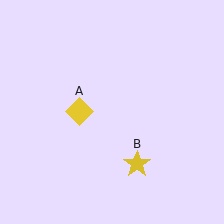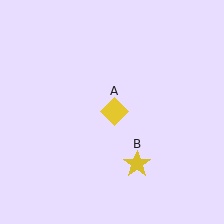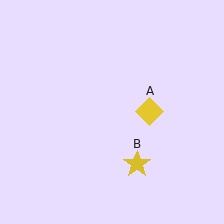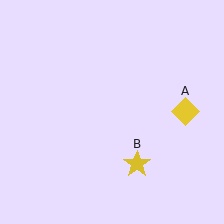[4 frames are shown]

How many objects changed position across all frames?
1 object changed position: yellow diamond (object A).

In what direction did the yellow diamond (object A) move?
The yellow diamond (object A) moved right.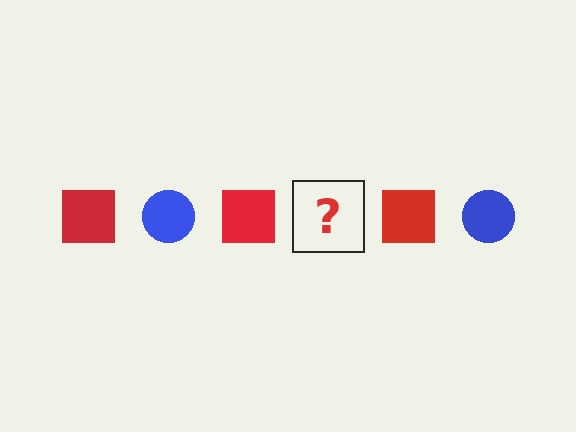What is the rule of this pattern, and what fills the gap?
The rule is that the pattern alternates between red square and blue circle. The gap should be filled with a blue circle.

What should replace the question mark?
The question mark should be replaced with a blue circle.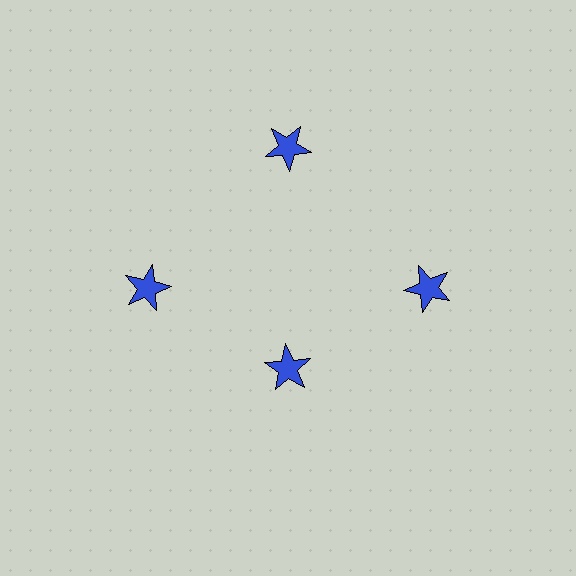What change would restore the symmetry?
The symmetry would be restored by moving it outward, back onto the ring so that all 4 stars sit at equal angles and equal distance from the center.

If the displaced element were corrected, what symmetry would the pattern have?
It would have 4-fold rotational symmetry — the pattern would map onto itself every 90 degrees.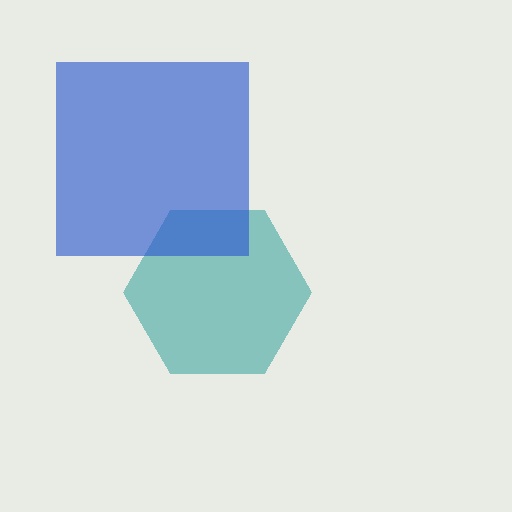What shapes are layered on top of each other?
The layered shapes are: a teal hexagon, a blue square.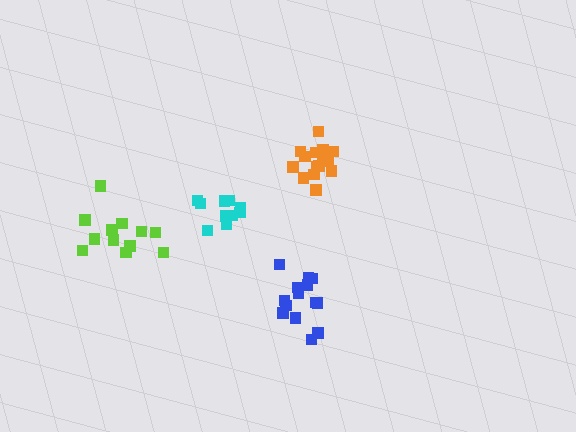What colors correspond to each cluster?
The clusters are colored: cyan, orange, blue, lime.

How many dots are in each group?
Group 1: 10 dots, Group 2: 15 dots, Group 3: 14 dots, Group 4: 12 dots (51 total).